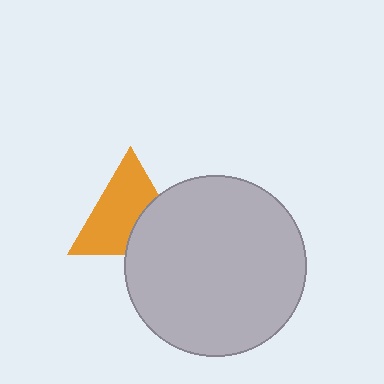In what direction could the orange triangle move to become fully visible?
The orange triangle could move toward the upper-left. That would shift it out from behind the light gray circle entirely.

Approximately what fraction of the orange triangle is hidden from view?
Roughly 35% of the orange triangle is hidden behind the light gray circle.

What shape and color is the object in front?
The object in front is a light gray circle.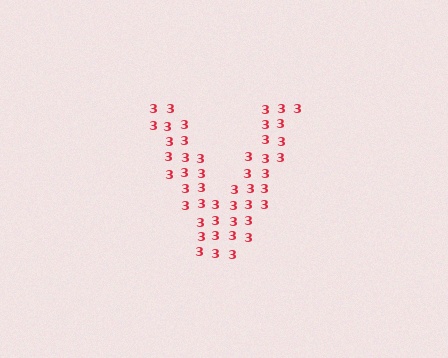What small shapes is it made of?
It is made of small digit 3's.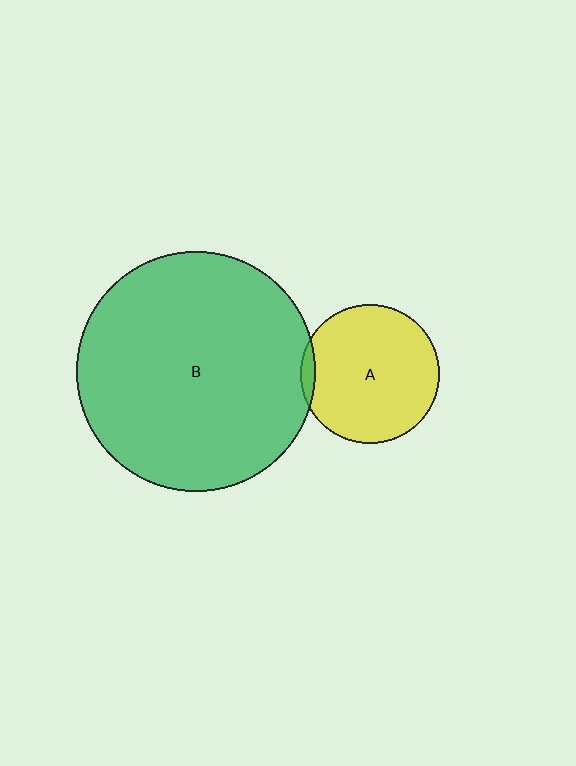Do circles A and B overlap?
Yes.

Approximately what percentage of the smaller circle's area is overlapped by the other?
Approximately 5%.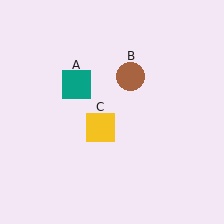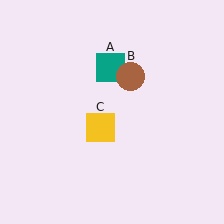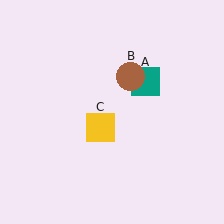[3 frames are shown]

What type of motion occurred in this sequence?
The teal square (object A) rotated clockwise around the center of the scene.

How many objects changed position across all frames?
1 object changed position: teal square (object A).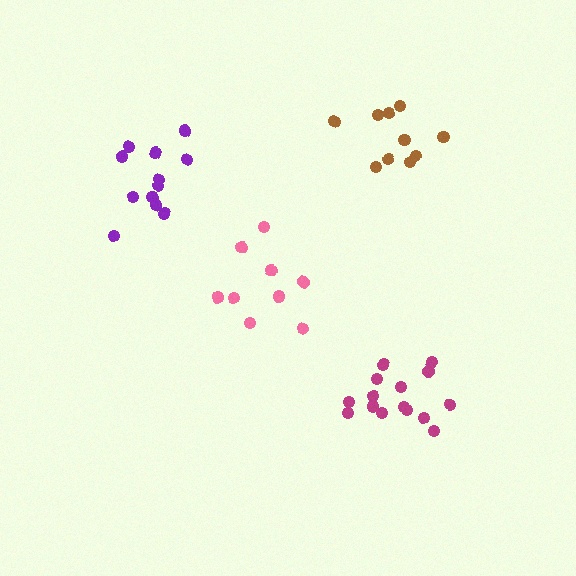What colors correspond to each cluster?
The clusters are colored: pink, purple, brown, magenta.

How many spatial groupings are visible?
There are 4 spatial groupings.